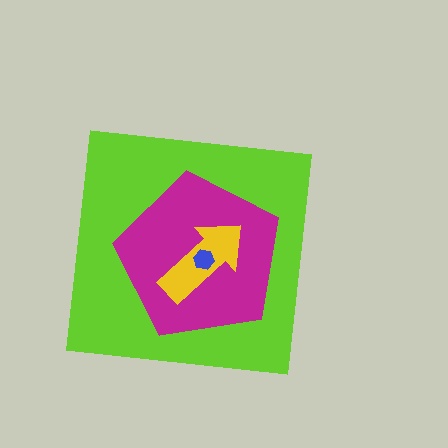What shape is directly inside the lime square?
The magenta pentagon.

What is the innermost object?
The blue hexagon.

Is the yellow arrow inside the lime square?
Yes.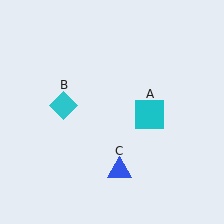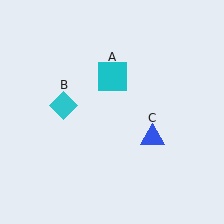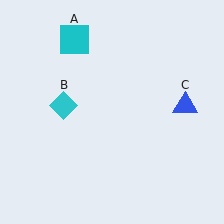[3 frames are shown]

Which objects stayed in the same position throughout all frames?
Cyan diamond (object B) remained stationary.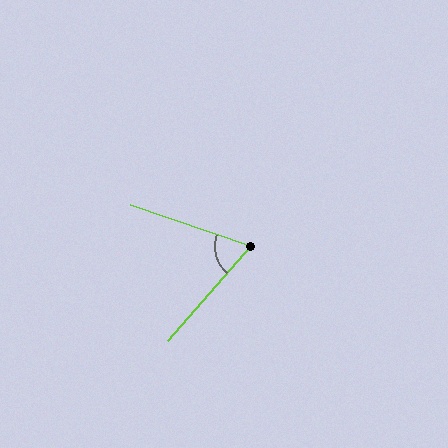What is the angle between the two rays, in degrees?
Approximately 67 degrees.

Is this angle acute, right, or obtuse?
It is acute.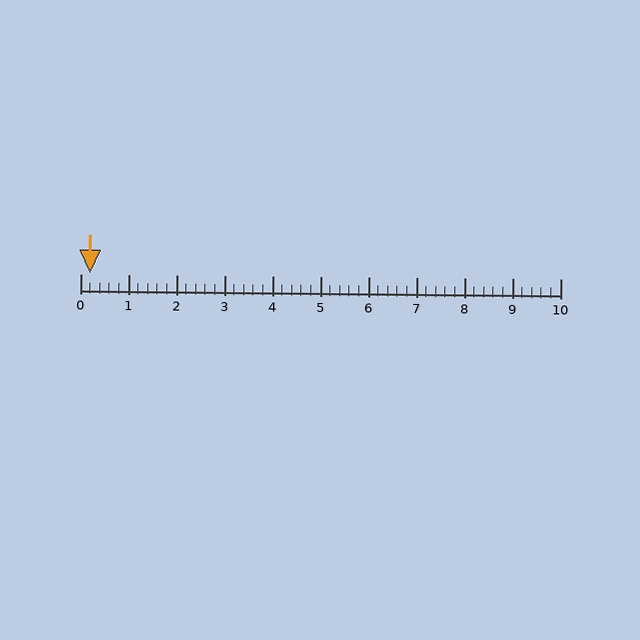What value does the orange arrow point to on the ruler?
The orange arrow points to approximately 0.2.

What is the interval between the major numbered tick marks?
The major tick marks are spaced 1 units apart.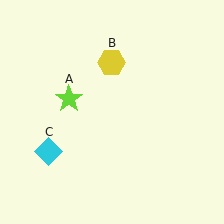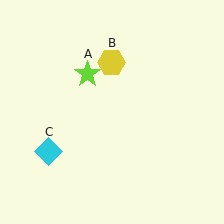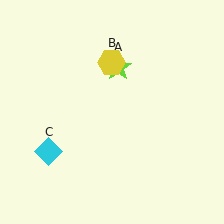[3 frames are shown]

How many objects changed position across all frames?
1 object changed position: lime star (object A).